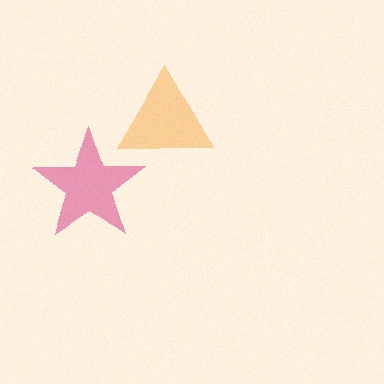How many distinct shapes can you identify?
There are 2 distinct shapes: a pink star, an orange triangle.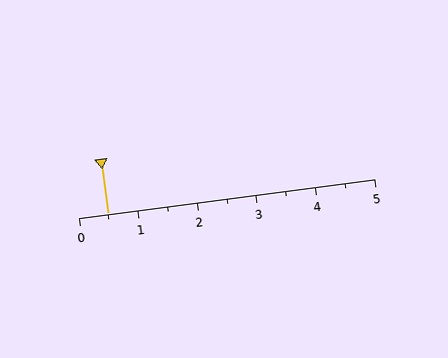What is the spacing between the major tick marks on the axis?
The major ticks are spaced 1 apart.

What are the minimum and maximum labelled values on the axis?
The axis runs from 0 to 5.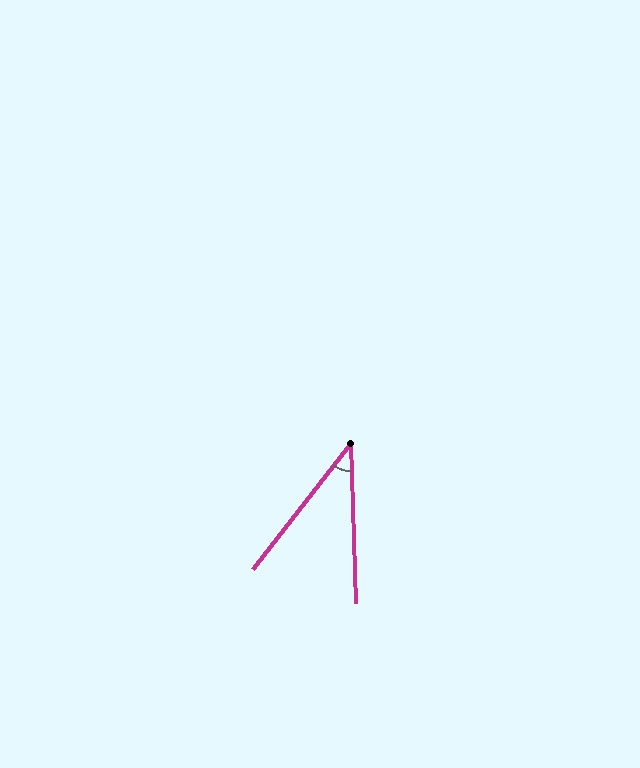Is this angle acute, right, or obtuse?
It is acute.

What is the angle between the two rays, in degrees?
Approximately 40 degrees.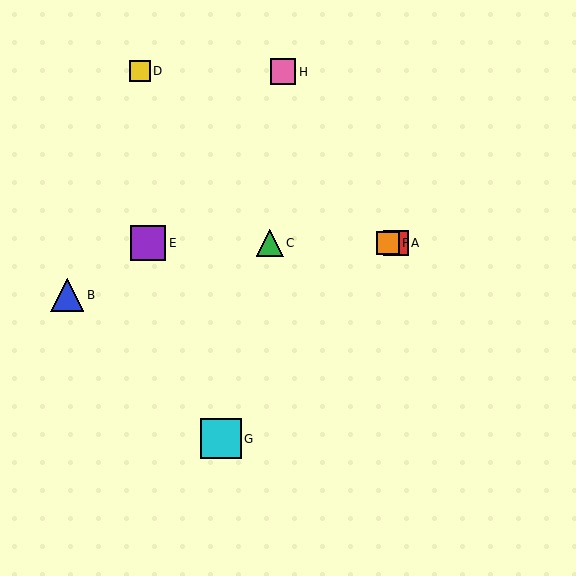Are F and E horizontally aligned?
Yes, both are at y≈243.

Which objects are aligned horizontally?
Objects A, C, E, F are aligned horizontally.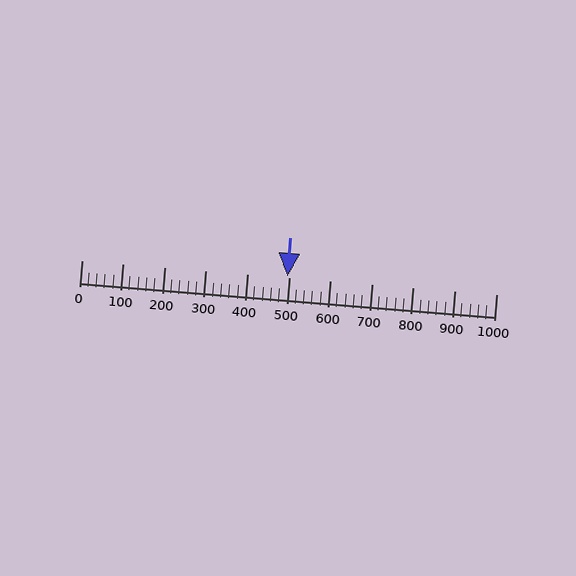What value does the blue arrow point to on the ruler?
The blue arrow points to approximately 497.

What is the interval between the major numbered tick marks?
The major tick marks are spaced 100 units apart.